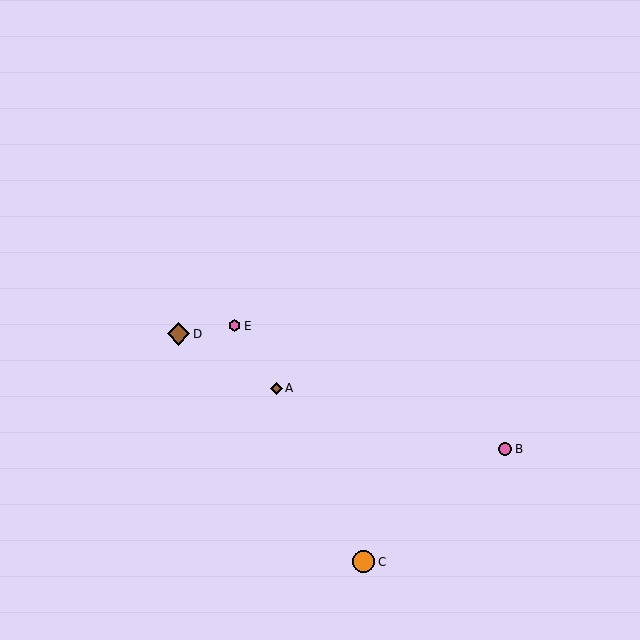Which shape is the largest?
The brown diamond (labeled D) is the largest.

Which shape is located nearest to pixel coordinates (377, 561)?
The orange circle (labeled C) at (363, 562) is nearest to that location.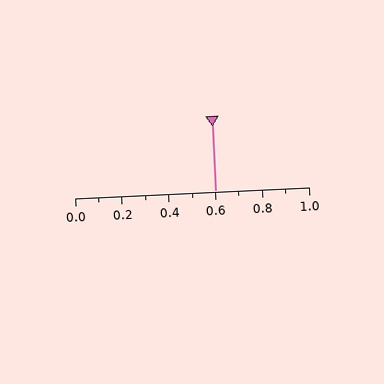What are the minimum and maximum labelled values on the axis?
The axis runs from 0.0 to 1.0.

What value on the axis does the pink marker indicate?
The marker indicates approximately 0.6.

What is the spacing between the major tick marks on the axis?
The major ticks are spaced 0.2 apart.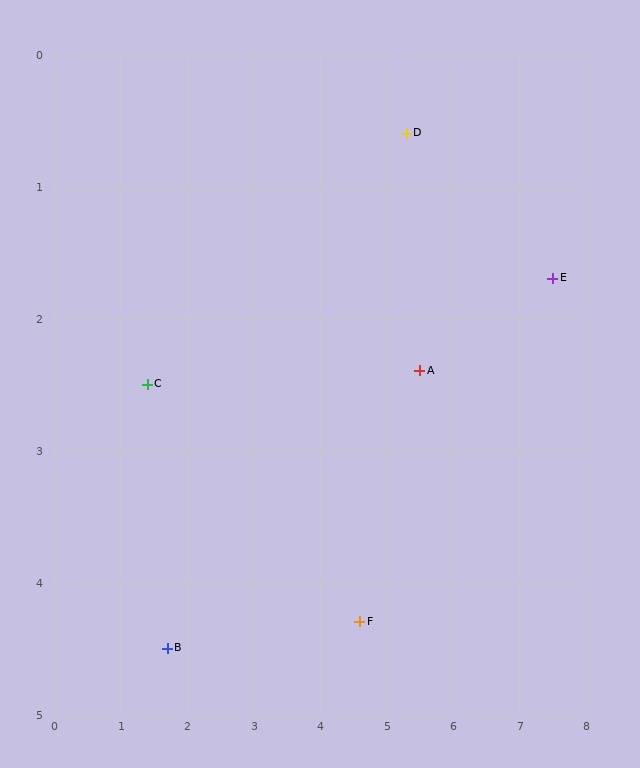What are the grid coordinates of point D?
Point D is at approximately (5.3, 0.6).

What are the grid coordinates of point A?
Point A is at approximately (5.5, 2.4).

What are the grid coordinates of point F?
Point F is at approximately (4.6, 4.3).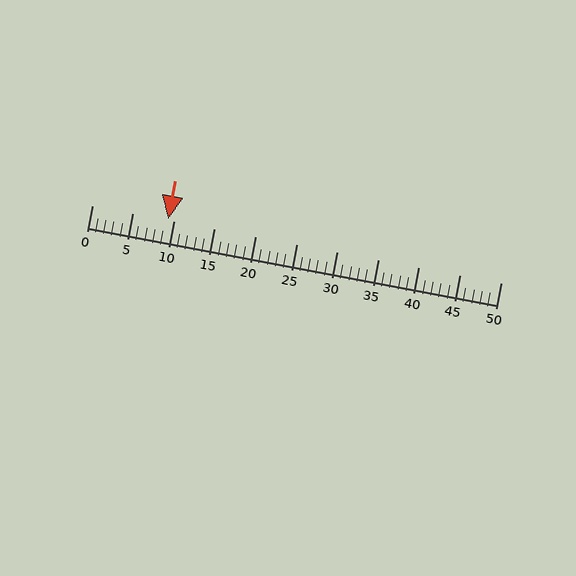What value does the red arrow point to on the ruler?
The red arrow points to approximately 9.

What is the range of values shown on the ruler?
The ruler shows values from 0 to 50.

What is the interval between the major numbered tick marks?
The major tick marks are spaced 5 units apart.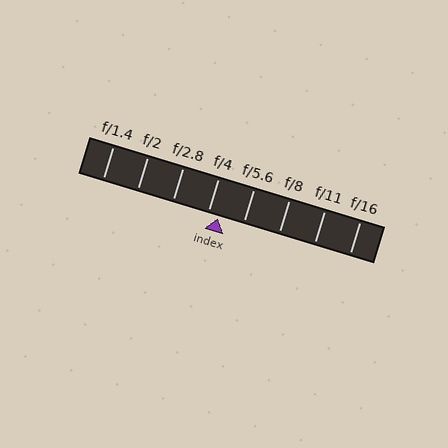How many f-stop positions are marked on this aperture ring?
There are 8 f-stop positions marked.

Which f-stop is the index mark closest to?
The index mark is closest to f/4.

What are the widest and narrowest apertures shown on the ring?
The widest aperture shown is f/1.4 and the narrowest is f/16.